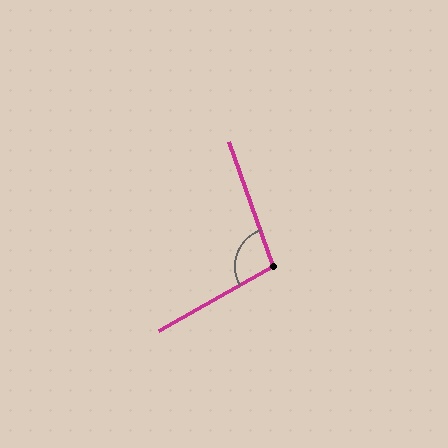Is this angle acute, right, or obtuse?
It is obtuse.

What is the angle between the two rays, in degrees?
Approximately 100 degrees.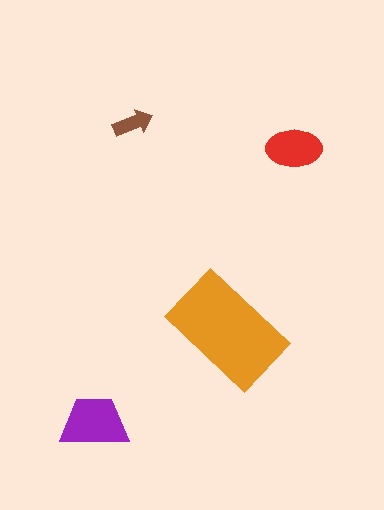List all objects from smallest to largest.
The brown arrow, the red ellipse, the purple trapezoid, the orange rectangle.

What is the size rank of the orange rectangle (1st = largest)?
1st.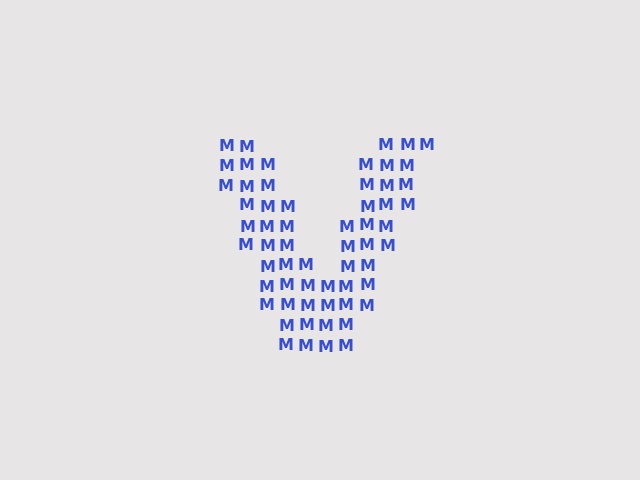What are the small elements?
The small elements are letter M's.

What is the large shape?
The large shape is the letter V.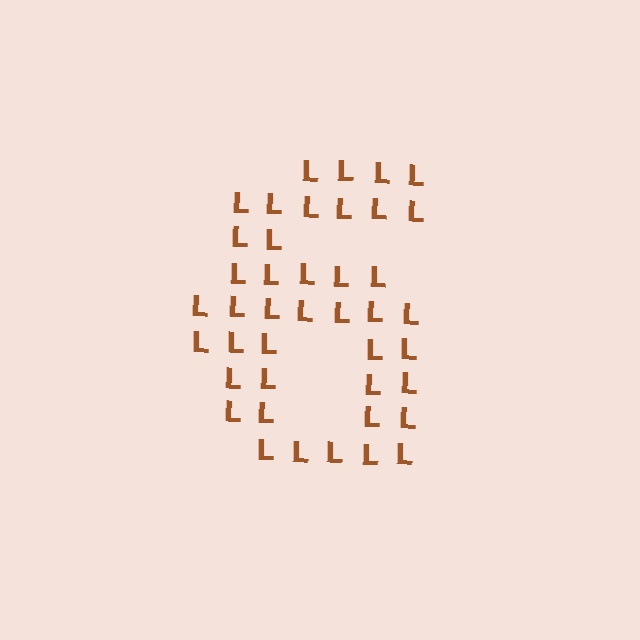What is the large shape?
The large shape is the digit 6.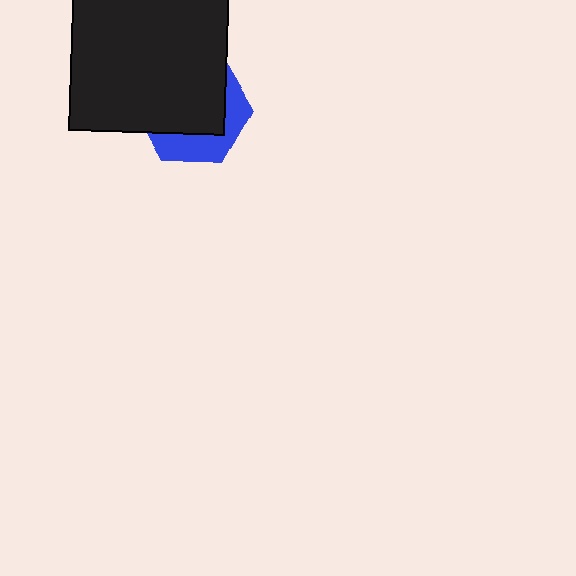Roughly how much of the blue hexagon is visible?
A small part of it is visible (roughly 35%).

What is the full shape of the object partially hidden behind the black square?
The partially hidden object is a blue hexagon.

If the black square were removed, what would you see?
You would see the complete blue hexagon.